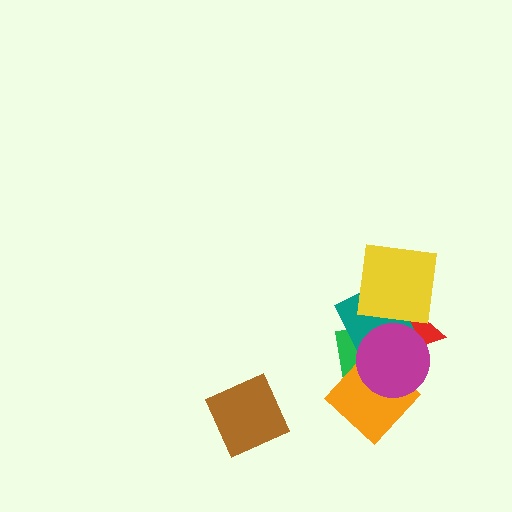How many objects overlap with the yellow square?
4 objects overlap with the yellow square.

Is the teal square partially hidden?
Yes, it is partially covered by another shape.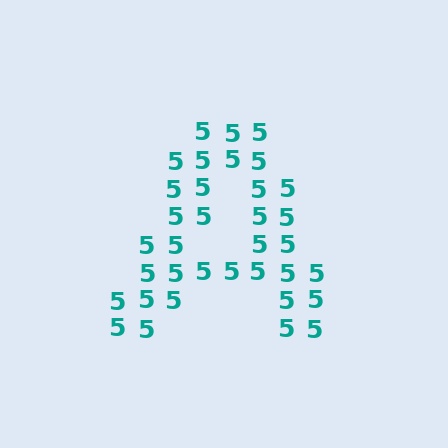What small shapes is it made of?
It is made of small digit 5's.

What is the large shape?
The large shape is the letter A.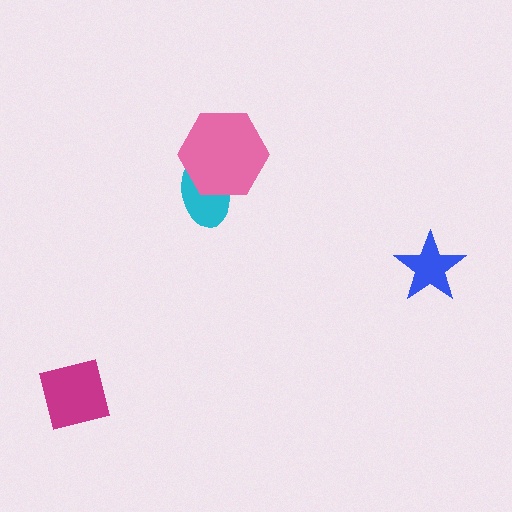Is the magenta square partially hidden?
No, no other shape covers it.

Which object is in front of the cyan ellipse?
The pink hexagon is in front of the cyan ellipse.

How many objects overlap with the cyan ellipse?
1 object overlaps with the cyan ellipse.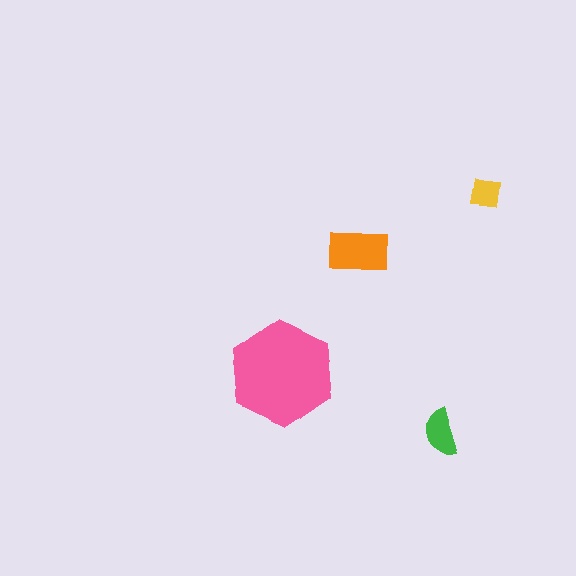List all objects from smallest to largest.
The yellow square, the green semicircle, the orange rectangle, the pink hexagon.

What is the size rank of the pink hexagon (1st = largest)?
1st.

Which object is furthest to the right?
The yellow square is rightmost.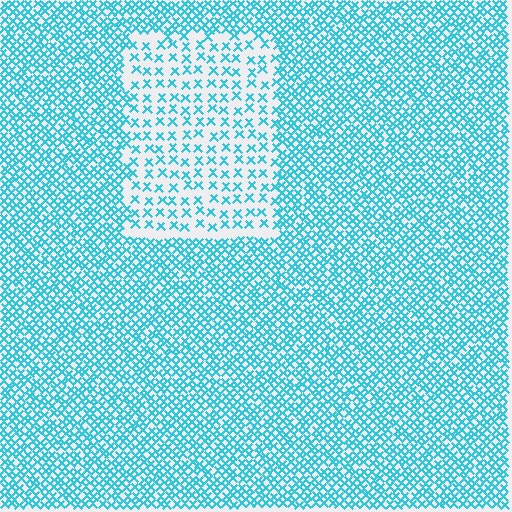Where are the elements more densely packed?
The elements are more densely packed outside the rectangle boundary.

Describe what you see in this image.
The image contains small cyan elements arranged at two different densities. A rectangle-shaped region is visible where the elements are less densely packed than the surrounding area.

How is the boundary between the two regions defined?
The boundary is defined by a change in element density (approximately 2.5x ratio). All elements are the same color, size, and shape.